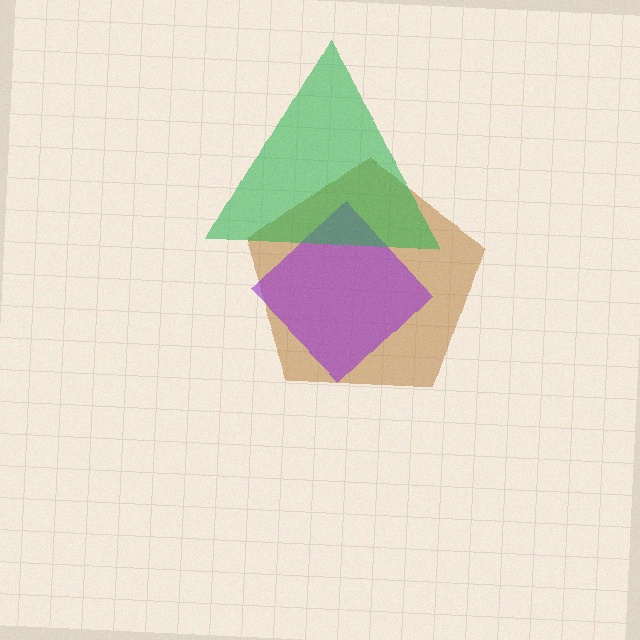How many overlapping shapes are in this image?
There are 3 overlapping shapes in the image.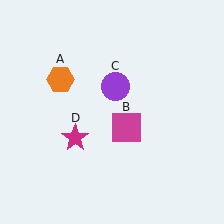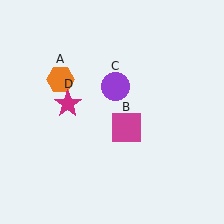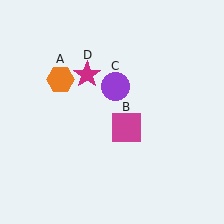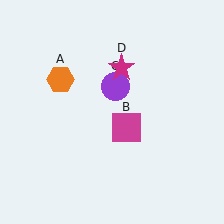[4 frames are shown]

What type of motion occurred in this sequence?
The magenta star (object D) rotated clockwise around the center of the scene.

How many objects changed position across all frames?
1 object changed position: magenta star (object D).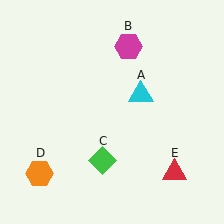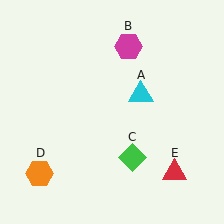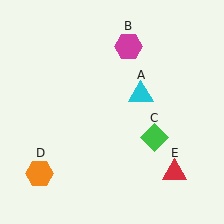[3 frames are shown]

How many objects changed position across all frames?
1 object changed position: green diamond (object C).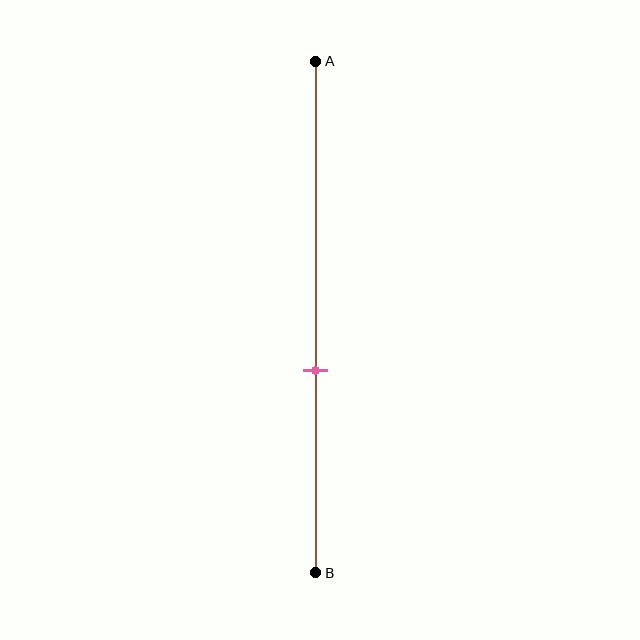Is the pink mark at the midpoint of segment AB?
No, the mark is at about 60% from A, not at the 50% midpoint.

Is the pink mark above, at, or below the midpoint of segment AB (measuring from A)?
The pink mark is below the midpoint of segment AB.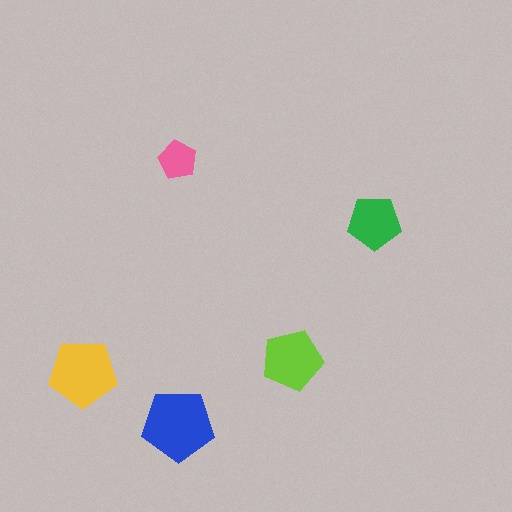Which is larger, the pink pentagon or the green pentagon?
The green one.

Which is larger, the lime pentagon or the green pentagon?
The lime one.